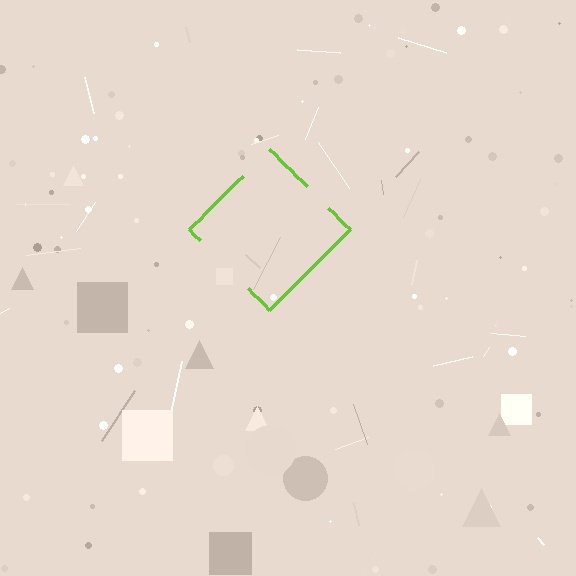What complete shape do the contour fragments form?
The contour fragments form a diamond.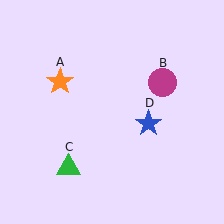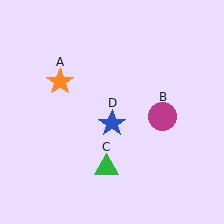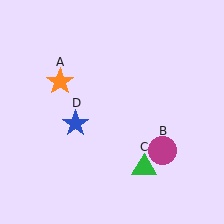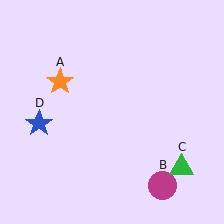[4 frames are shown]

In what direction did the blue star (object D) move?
The blue star (object D) moved left.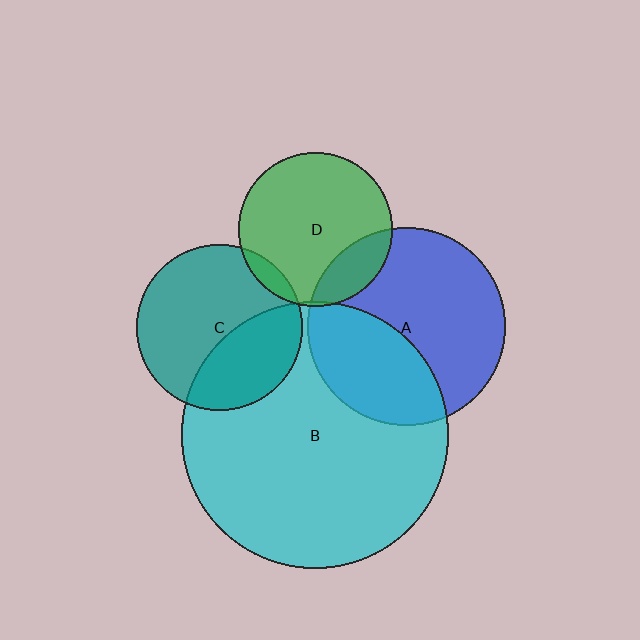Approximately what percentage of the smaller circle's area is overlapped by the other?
Approximately 5%.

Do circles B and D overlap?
Yes.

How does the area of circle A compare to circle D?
Approximately 1.6 times.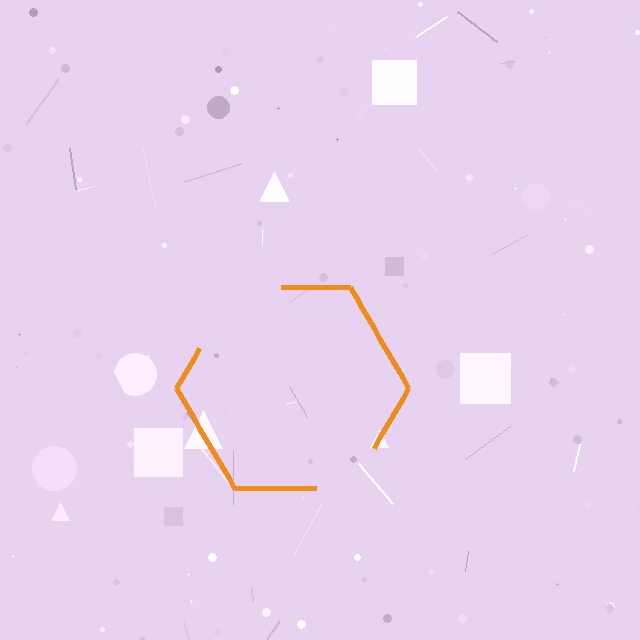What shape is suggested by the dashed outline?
The dashed outline suggests a hexagon.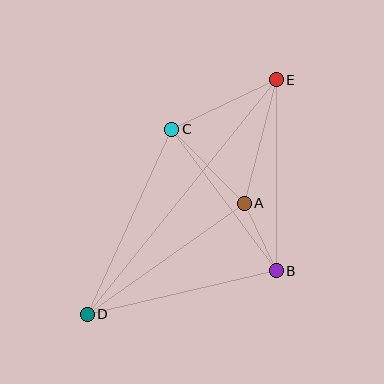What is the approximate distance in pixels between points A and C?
The distance between A and C is approximately 104 pixels.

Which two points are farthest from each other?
Points D and E are farthest from each other.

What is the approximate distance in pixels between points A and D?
The distance between A and D is approximately 192 pixels.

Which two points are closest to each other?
Points A and B are closest to each other.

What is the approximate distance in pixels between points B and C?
The distance between B and C is approximately 176 pixels.